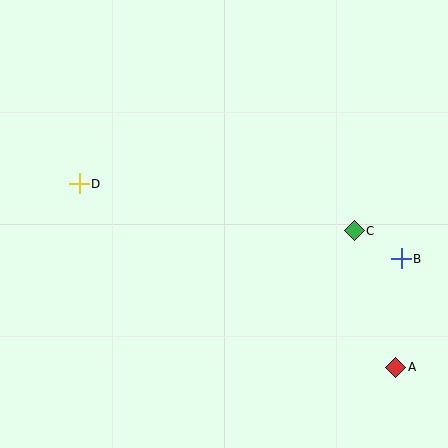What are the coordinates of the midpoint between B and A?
The midpoint between B and A is at (398, 313).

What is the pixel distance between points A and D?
The distance between A and D is 366 pixels.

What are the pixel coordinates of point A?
Point A is at (396, 367).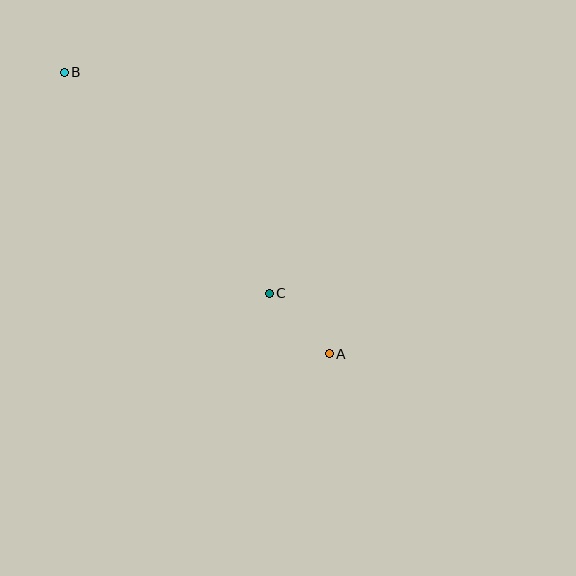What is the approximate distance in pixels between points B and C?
The distance between B and C is approximately 301 pixels.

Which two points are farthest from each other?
Points A and B are farthest from each other.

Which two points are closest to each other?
Points A and C are closest to each other.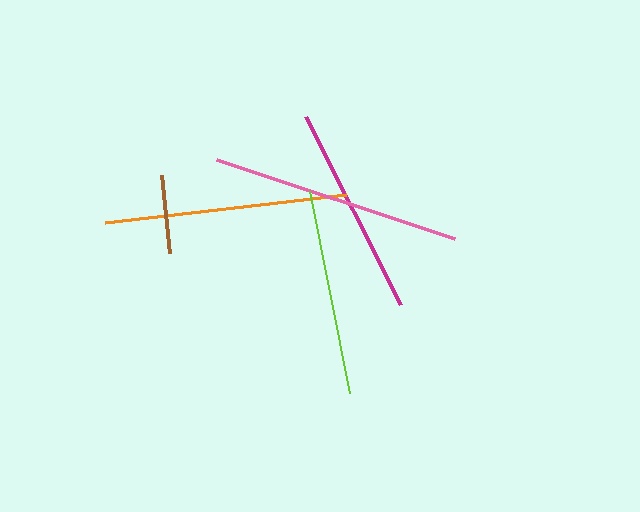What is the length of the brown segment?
The brown segment is approximately 78 pixels long.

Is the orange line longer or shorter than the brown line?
The orange line is longer than the brown line.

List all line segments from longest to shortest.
From longest to shortest: pink, orange, magenta, lime, brown.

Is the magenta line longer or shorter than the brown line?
The magenta line is longer than the brown line.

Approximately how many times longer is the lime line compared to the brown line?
The lime line is approximately 2.6 times the length of the brown line.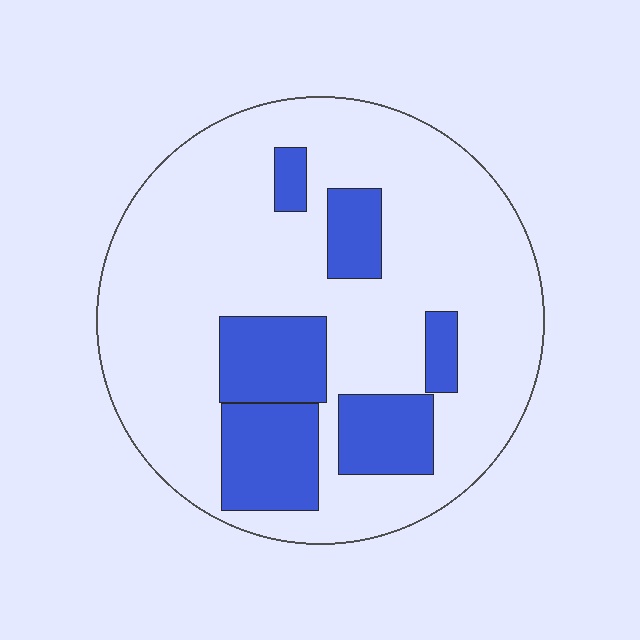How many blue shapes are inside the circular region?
6.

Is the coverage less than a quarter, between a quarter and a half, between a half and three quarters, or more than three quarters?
Less than a quarter.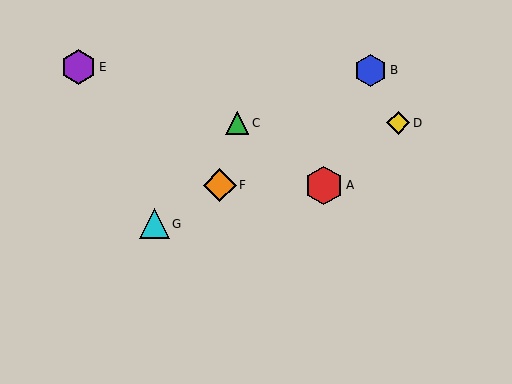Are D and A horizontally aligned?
No, D is at y≈123 and A is at y≈185.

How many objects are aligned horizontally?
2 objects (C, D) are aligned horizontally.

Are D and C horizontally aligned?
Yes, both are at y≈123.